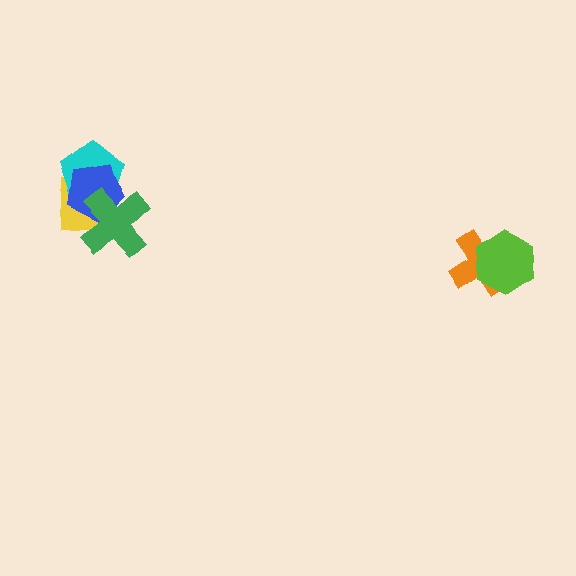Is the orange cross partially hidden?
Yes, it is partially covered by another shape.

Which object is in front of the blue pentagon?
The green cross is in front of the blue pentagon.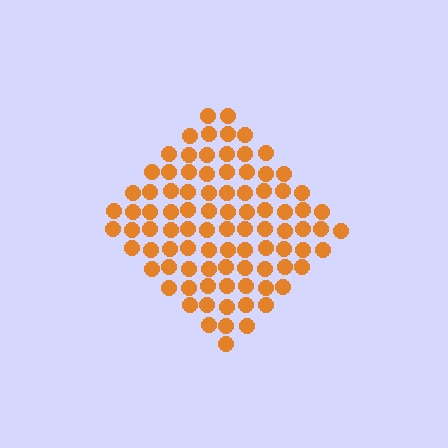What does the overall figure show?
The overall figure shows a diamond.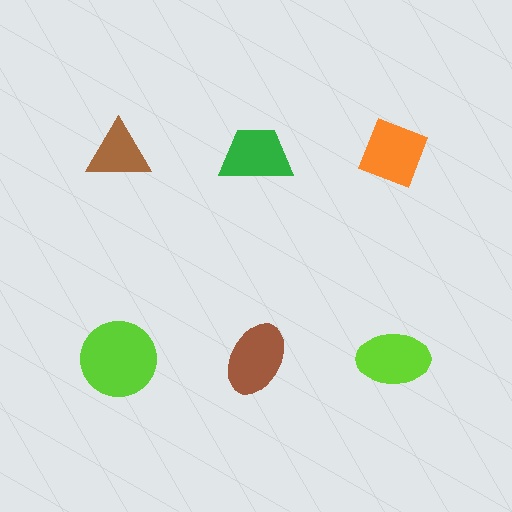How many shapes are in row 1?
3 shapes.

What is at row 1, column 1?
A brown triangle.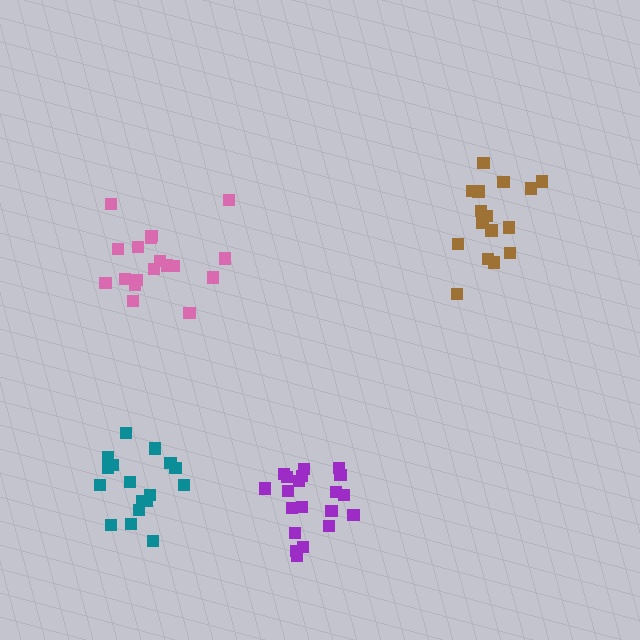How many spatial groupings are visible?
There are 4 spatial groupings.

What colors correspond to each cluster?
The clusters are colored: teal, brown, purple, pink.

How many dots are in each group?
Group 1: 17 dots, Group 2: 16 dots, Group 3: 20 dots, Group 4: 18 dots (71 total).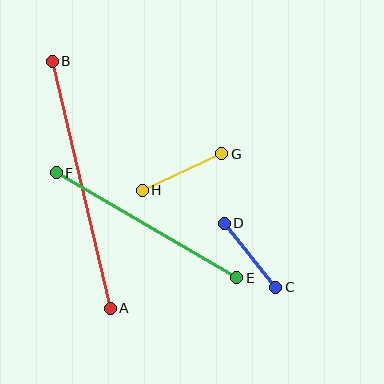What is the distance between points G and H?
The distance is approximately 88 pixels.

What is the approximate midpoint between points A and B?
The midpoint is at approximately (81, 185) pixels.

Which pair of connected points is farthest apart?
Points A and B are farthest apart.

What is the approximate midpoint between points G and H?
The midpoint is at approximately (182, 172) pixels.